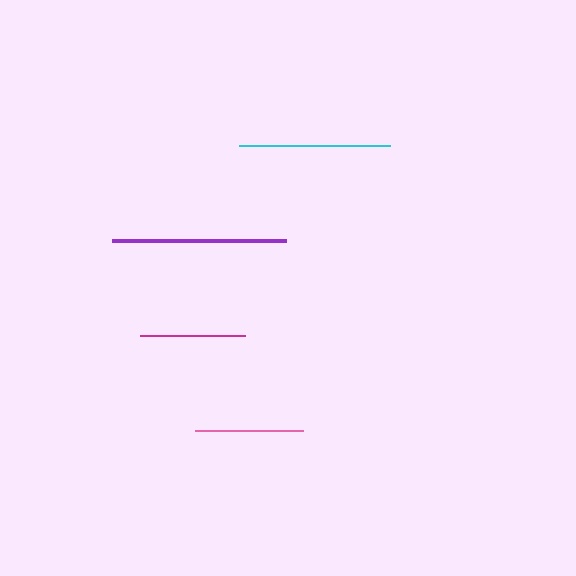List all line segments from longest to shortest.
From longest to shortest: purple, cyan, pink, magenta.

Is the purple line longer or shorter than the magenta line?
The purple line is longer than the magenta line.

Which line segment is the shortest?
The magenta line is the shortest at approximately 105 pixels.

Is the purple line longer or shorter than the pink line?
The purple line is longer than the pink line.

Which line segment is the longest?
The purple line is the longest at approximately 175 pixels.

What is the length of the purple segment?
The purple segment is approximately 175 pixels long.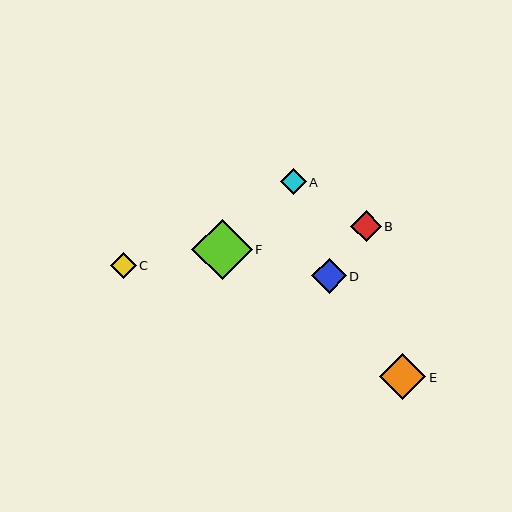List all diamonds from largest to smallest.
From largest to smallest: F, E, D, B, A, C.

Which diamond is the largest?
Diamond F is the largest with a size of approximately 60 pixels.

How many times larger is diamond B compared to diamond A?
Diamond B is approximately 1.2 times the size of diamond A.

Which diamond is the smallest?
Diamond C is the smallest with a size of approximately 25 pixels.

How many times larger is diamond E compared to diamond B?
Diamond E is approximately 1.5 times the size of diamond B.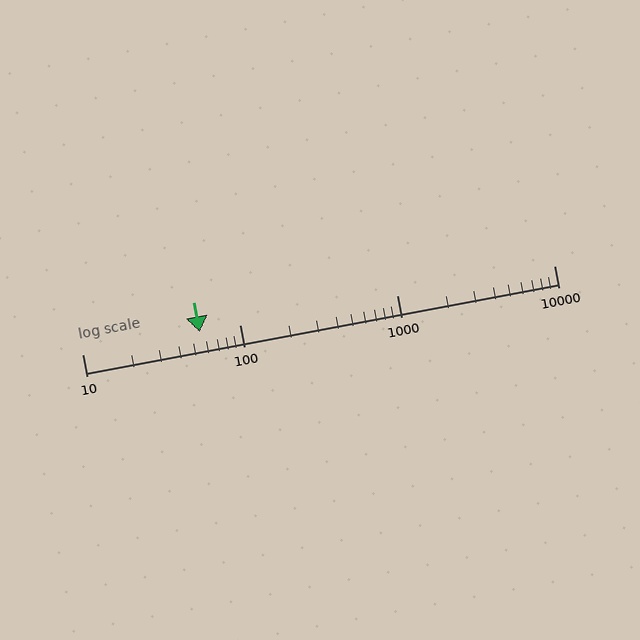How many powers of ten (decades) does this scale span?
The scale spans 3 decades, from 10 to 10000.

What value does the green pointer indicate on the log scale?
The pointer indicates approximately 56.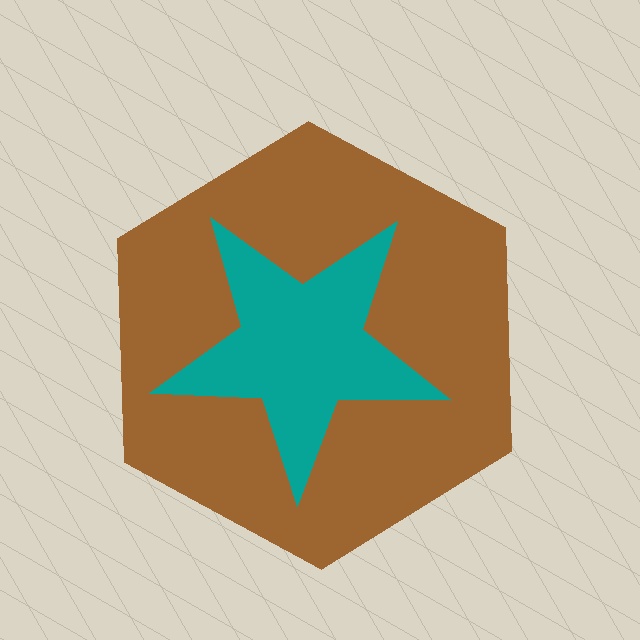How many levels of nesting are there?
2.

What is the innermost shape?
The teal star.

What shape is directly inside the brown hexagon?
The teal star.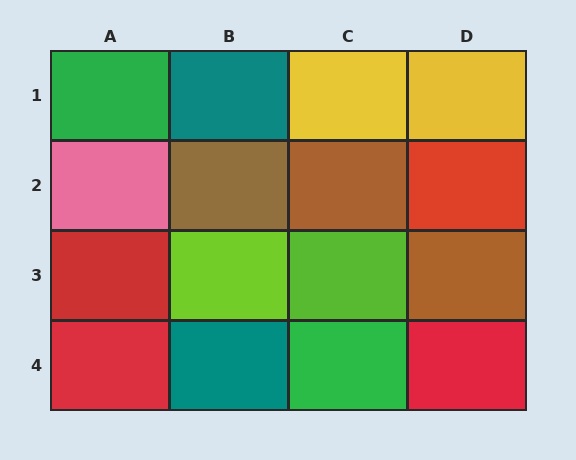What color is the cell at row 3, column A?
Red.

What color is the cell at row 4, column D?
Red.